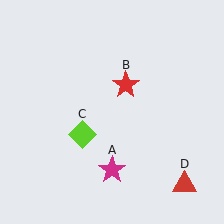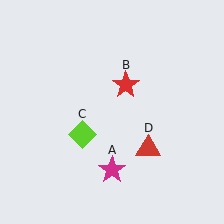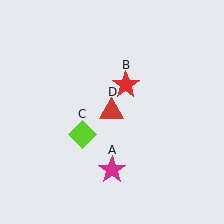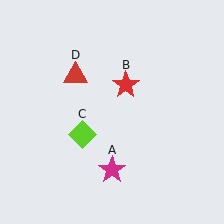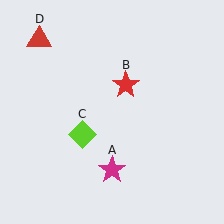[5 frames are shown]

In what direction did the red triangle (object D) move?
The red triangle (object D) moved up and to the left.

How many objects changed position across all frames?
1 object changed position: red triangle (object D).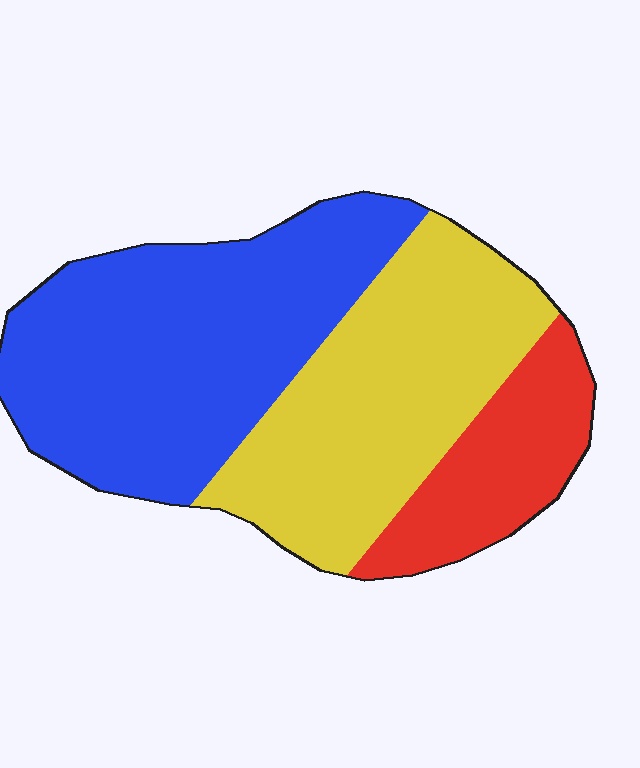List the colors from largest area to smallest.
From largest to smallest: blue, yellow, red.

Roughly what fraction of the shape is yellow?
Yellow takes up about three eighths (3/8) of the shape.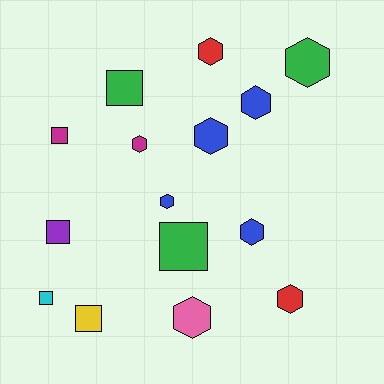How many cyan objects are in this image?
There is 1 cyan object.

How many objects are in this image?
There are 15 objects.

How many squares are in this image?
There are 6 squares.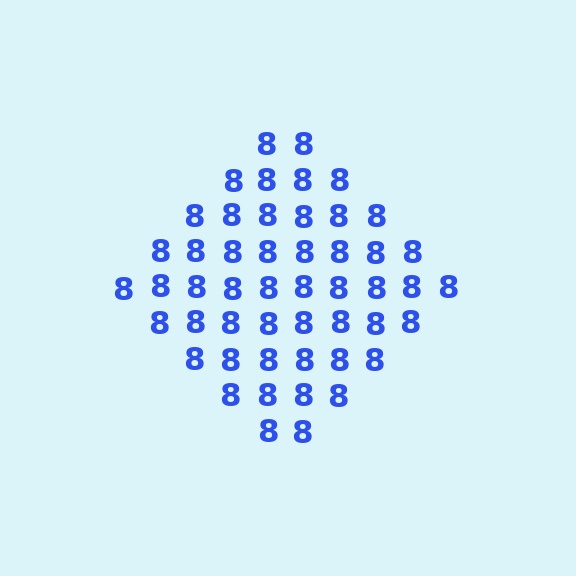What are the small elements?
The small elements are digit 8's.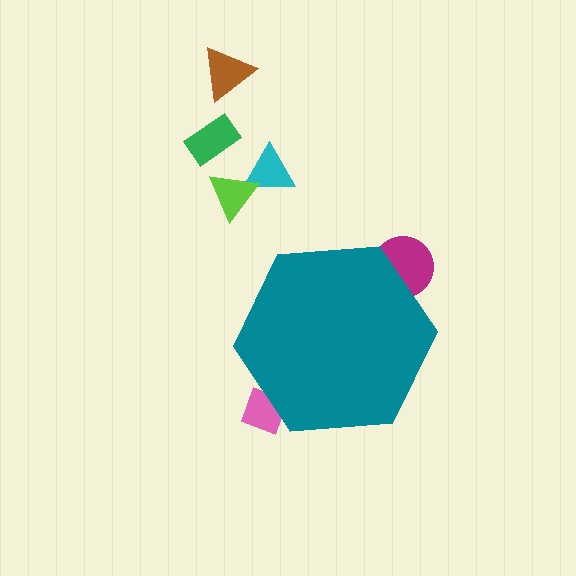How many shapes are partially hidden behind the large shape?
2 shapes are partially hidden.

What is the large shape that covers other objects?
A teal hexagon.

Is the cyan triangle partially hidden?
No, the cyan triangle is fully visible.